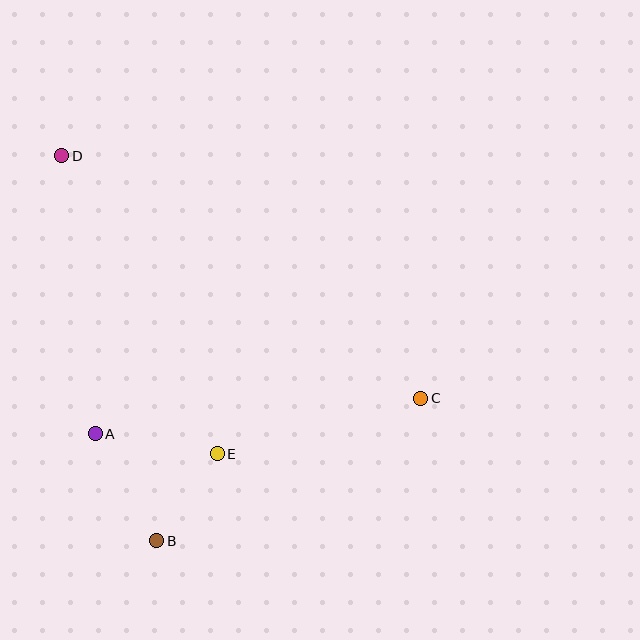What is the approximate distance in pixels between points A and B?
The distance between A and B is approximately 123 pixels.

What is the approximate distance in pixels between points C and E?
The distance between C and E is approximately 211 pixels.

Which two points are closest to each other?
Points B and E are closest to each other.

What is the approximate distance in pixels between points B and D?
The distance between B and D is approximately 396 pixels.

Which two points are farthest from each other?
Points C and D are farthest from each other.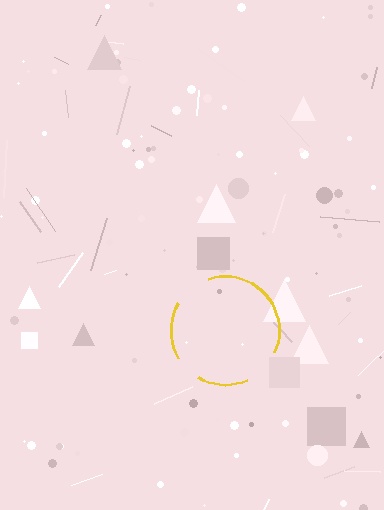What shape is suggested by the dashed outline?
The dashed outline suggests a circle.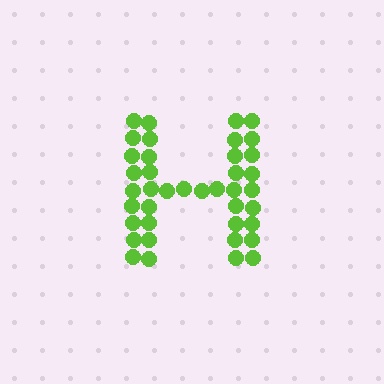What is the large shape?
The large shape is the letter H.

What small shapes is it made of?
It is made of small circles.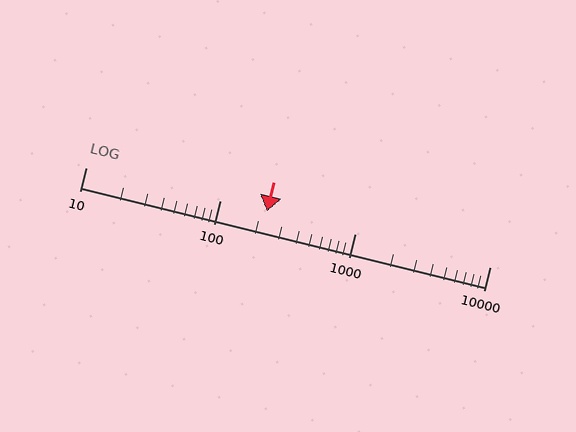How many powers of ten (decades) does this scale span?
The scale spans 3 decades, from 10 to 10000.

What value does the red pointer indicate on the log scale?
The pointer indicates approximately 220.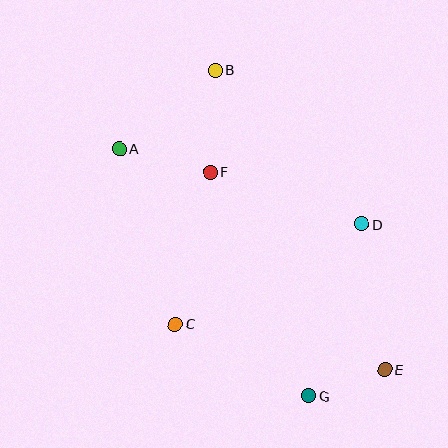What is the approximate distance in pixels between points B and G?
The distance between B and G is approximately 339 pixels.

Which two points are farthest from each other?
Points A and E are farthest from each other.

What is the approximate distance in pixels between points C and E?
The distance between C and E is approximately 215 pixels.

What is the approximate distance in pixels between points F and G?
The distance between F and G is approximately 245 pixels.